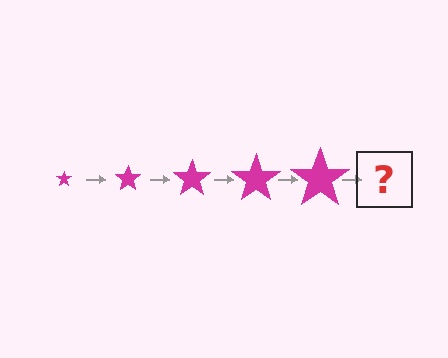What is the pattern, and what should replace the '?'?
The pattern is that the star gets progressively larger each step. The '?' should be a magenta star, larger than the previous one.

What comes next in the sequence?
The next element should be a magenta star, larger than the previous one.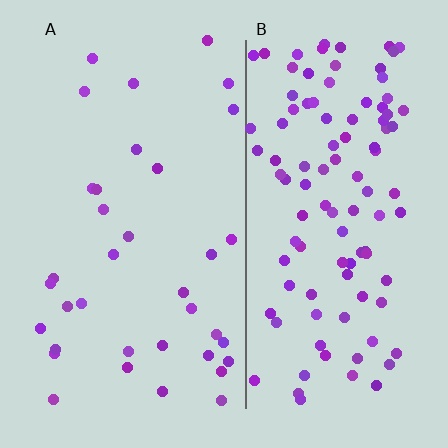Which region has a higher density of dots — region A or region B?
B (the right).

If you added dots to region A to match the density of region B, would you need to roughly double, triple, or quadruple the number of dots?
Approximately triple.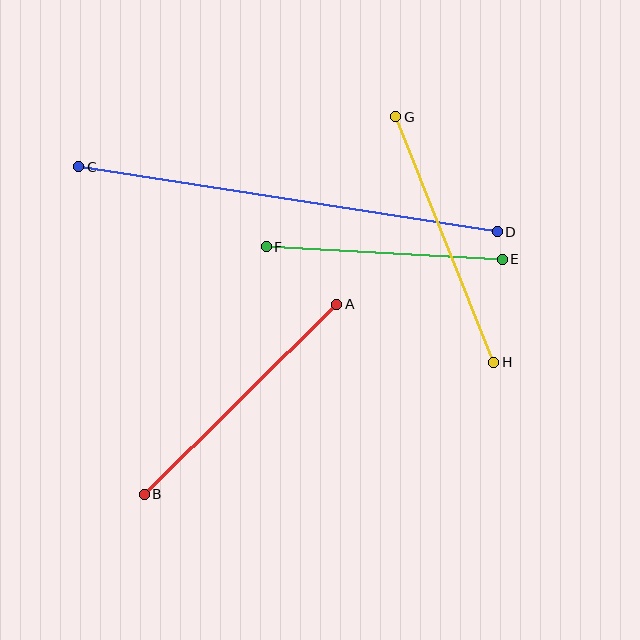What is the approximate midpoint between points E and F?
The midpoint is at approximately (384, 253) pixels.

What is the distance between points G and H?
The distance is approximately 264 pixels.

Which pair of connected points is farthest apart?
Points C and D are farthest apart.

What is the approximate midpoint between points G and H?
The midpoint is at approximately (445, 240) pixels.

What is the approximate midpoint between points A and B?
The midpoint is at approximately (240, 399) pixels.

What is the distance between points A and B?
The distance is approximately 271 pixels.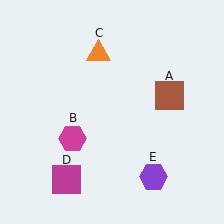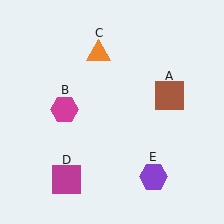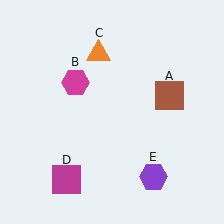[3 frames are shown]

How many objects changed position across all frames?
1 object changed position: magenta hexagon (object B).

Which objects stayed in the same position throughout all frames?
Brown square (object A) and orange triangle (object C) and magenta square (object D) and purple hexagon (object E) remained stationary.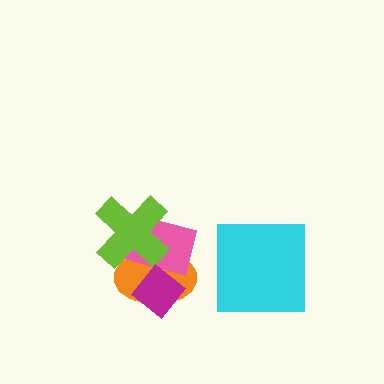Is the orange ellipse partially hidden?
Yes, it is partially covered by another shape.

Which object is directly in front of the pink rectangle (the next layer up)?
The lime cross is directly in front of the pink rectangle.